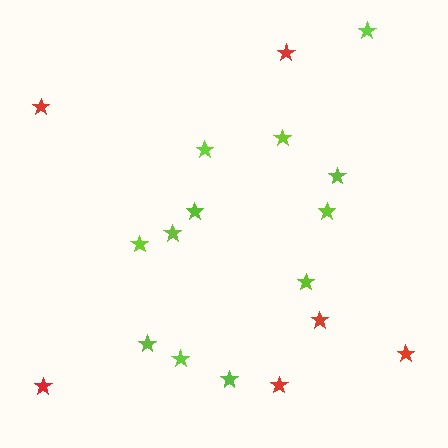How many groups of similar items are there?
There are 2 groups: one group of red stars (6) and one group of lime stars (12).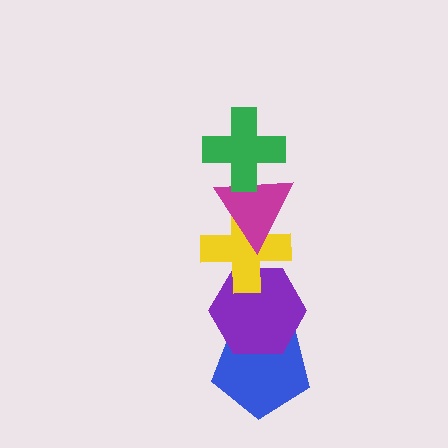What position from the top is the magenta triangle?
The magenta triangle is 2nd from the top.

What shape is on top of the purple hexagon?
The yellow cross is on top of the purple hexagon.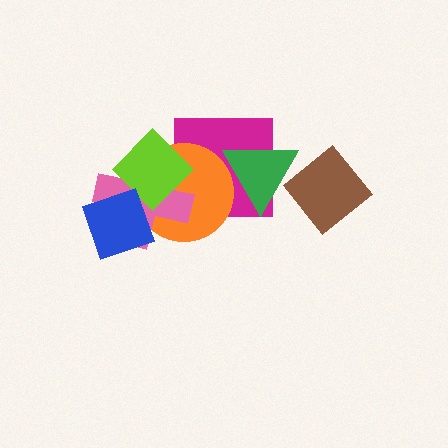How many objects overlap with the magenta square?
4 objects overlap with the magenta square.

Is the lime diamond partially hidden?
Yes, it is partially covered by another shape.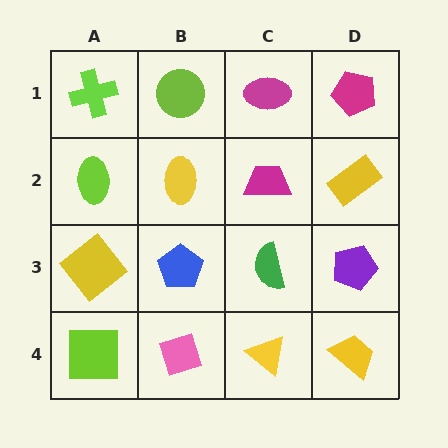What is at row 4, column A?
A lime square.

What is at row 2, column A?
A lime ellipse.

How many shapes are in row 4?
4 shapes.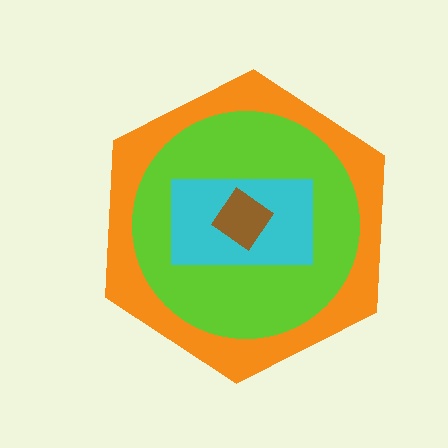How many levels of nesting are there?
4.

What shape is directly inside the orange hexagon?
The lime circle.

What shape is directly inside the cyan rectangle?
The brown diamond.